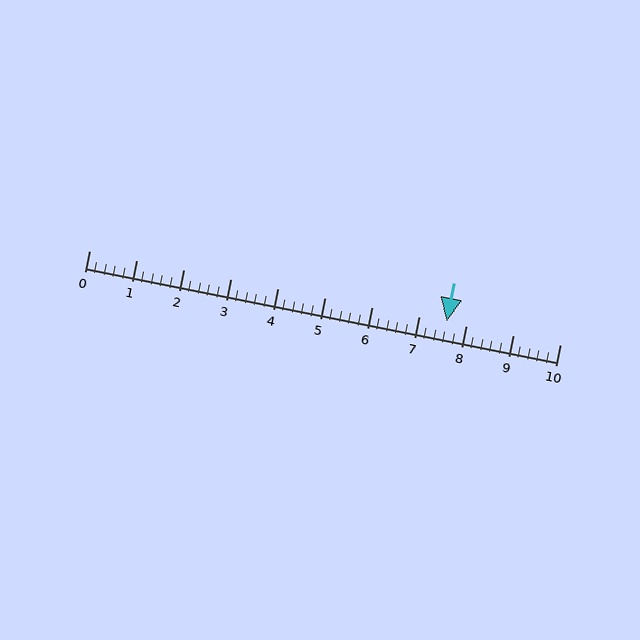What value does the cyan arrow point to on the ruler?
The cyan arrow points to approximately 7.6.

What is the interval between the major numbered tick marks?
The major tick marks are spaced 1 units apart.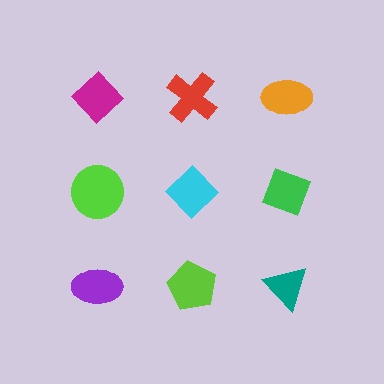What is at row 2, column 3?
A green diamond.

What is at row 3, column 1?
A purple ellipse.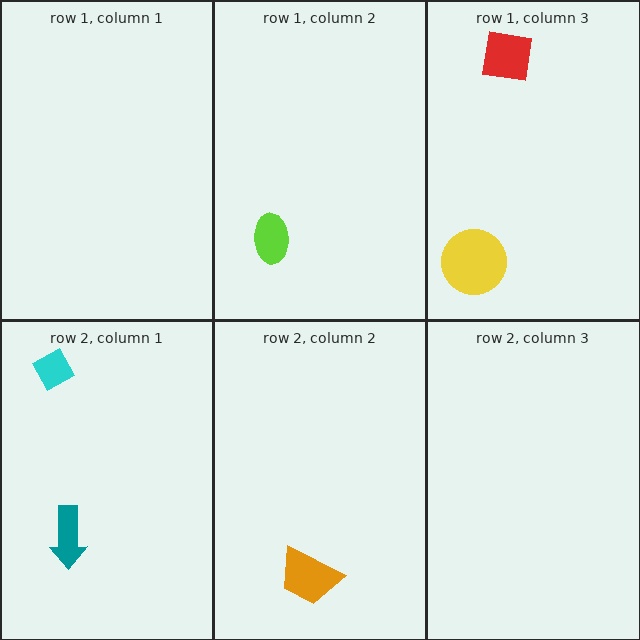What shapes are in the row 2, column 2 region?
The orange trapezoid.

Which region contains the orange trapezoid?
The row 2, column 2 region.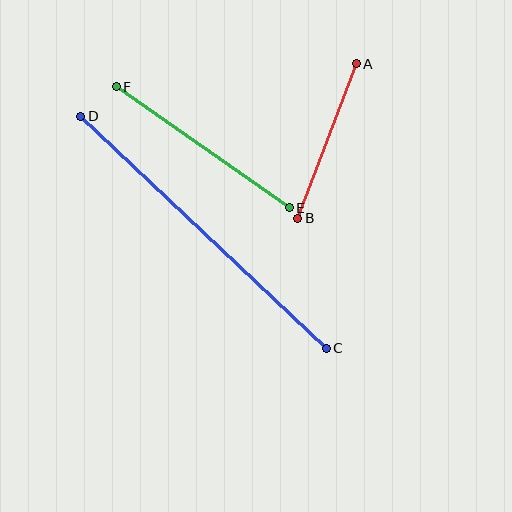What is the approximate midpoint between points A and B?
The midpoint is at approximately (327, 141) pixels.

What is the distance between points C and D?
The distance is approximately 338 pixels.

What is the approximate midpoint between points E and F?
The midpoint is at approximately (203, 147) pixels.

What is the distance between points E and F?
The distance is approximately 211 pixels.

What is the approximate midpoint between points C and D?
The midpoint is at approximately (204, 232) pixels.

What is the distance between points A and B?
The distance is approximately 165 pixels.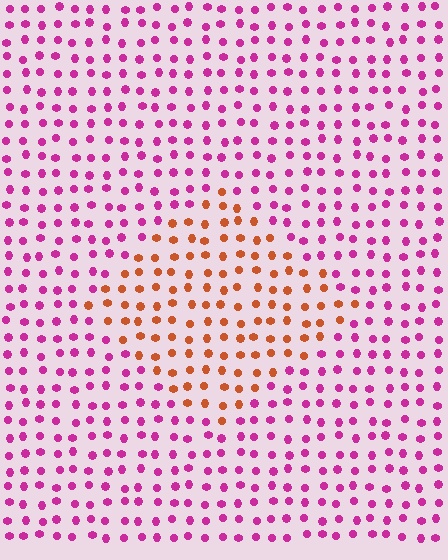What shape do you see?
I see a diamond.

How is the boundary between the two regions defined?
The boundary is defined purely by a slight shift in hue (about 59 degrees). Spacing, size, and orientation are identical on both sides.